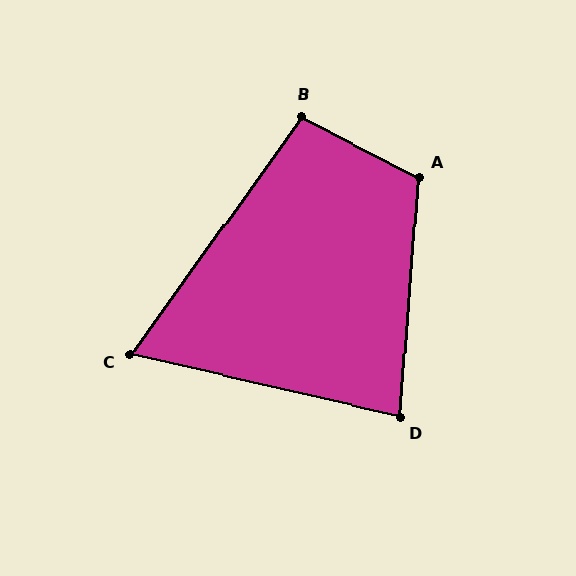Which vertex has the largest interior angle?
A, at approximately 113 degrees.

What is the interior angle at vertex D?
Approximately 81 degrees (acute).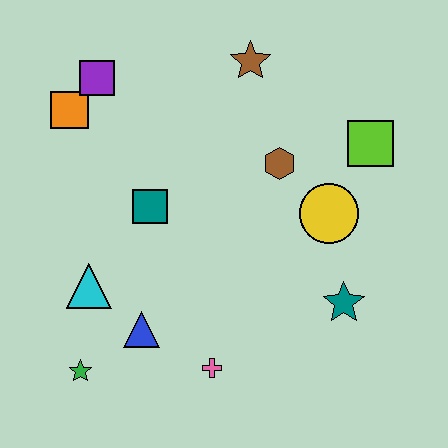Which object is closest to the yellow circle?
The brown hexagon is closest to the yellow circle.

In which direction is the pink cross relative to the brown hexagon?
The pink cross is below the brown hexagon.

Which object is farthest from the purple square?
The teal star is farthest from the purple square.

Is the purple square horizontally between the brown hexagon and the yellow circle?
No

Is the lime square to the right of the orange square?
Yes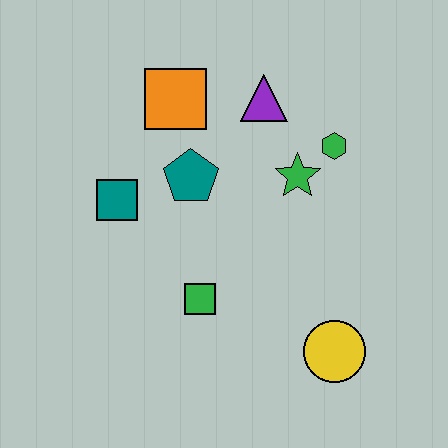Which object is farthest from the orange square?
The yellow circle is farthest from the orange square.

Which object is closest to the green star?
The green hexagon is closest to the green star.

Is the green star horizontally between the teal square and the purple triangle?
No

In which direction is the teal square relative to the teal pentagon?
The teal square is to the left of the teal pentagon.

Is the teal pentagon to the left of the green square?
Yes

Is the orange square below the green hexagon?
No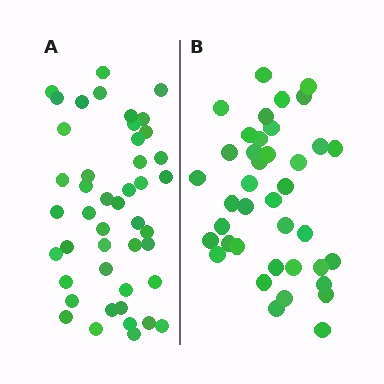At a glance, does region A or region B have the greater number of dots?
Region A (the left region) has more dots.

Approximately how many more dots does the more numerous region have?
Region A has about 6 more dots than region B.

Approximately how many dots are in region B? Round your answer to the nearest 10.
About 40 dots. (The exact count is 39, which rounds to 40.)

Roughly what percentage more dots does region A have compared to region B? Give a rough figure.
About 15% more.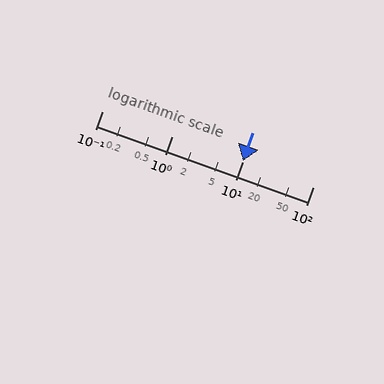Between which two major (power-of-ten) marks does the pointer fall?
The pointer is between 10 and 100.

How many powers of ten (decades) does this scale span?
The scale spans 3 decades, from 0.1 to 100.